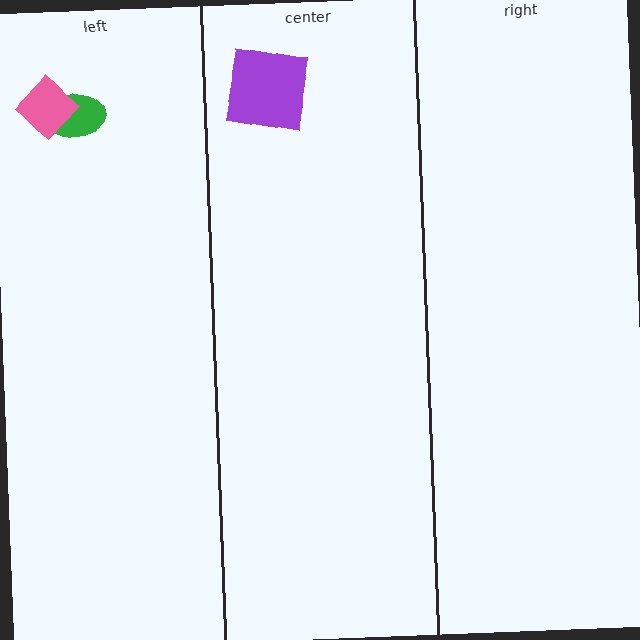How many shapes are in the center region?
1.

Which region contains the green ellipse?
The left region.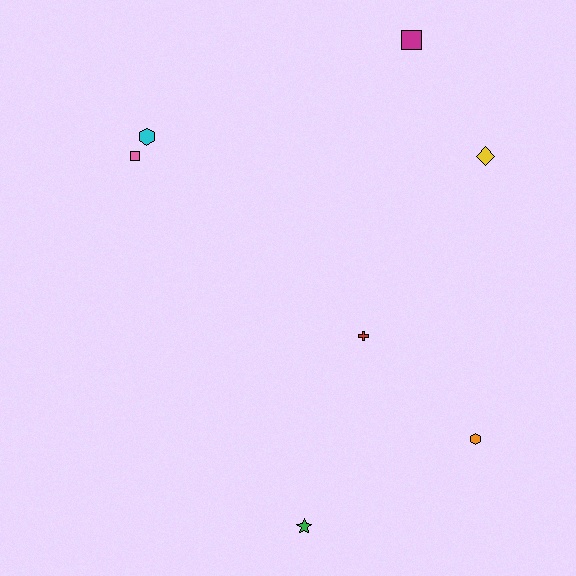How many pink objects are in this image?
There is 1 pink object.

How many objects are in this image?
There are 7 objects.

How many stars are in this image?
There is 1 star.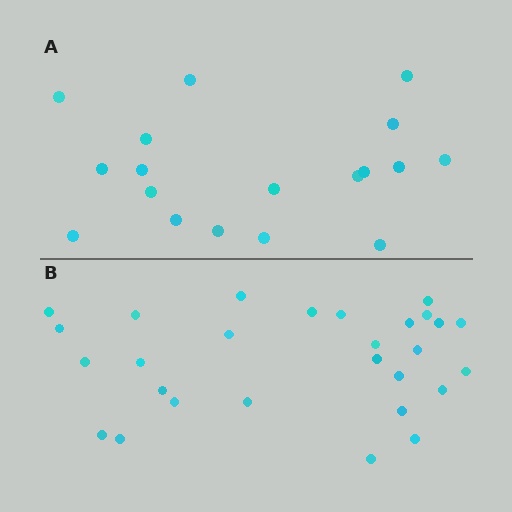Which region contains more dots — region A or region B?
Region B (the bottom region) has more dots.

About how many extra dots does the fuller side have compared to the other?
Region B has roughly 10 or so more dots than region A.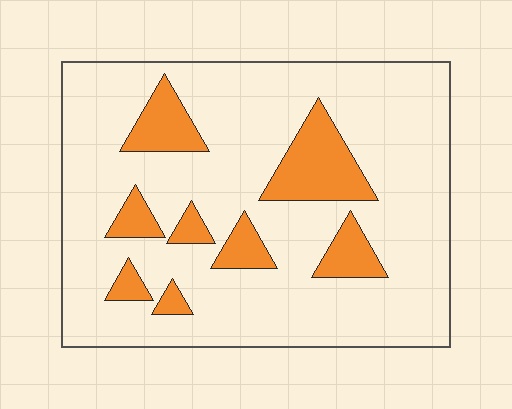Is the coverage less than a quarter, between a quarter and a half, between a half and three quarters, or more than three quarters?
Less than a quarter.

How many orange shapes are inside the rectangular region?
8.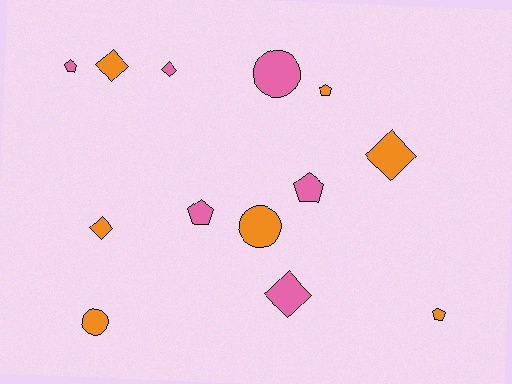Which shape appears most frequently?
Pentagon, with 5 objects.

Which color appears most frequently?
Orange, with 7 objects.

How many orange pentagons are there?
There are 2 orange pentagons.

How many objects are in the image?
There are 13 objects.